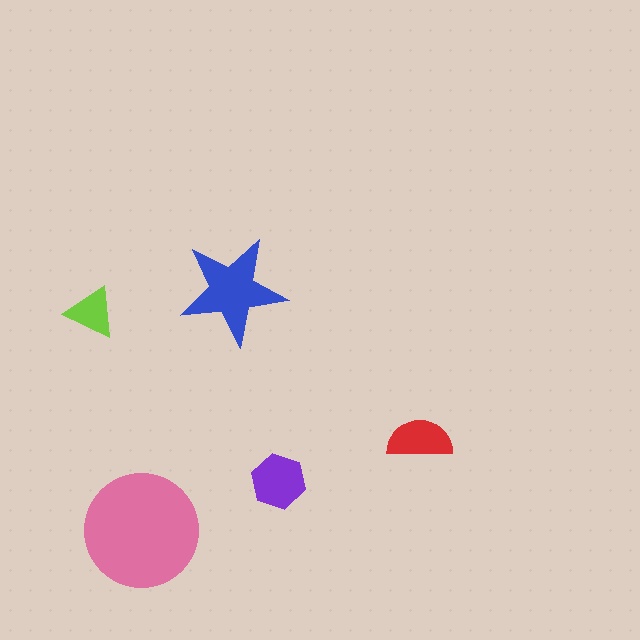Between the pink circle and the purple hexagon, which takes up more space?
The pink circle.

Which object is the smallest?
The lime triangle.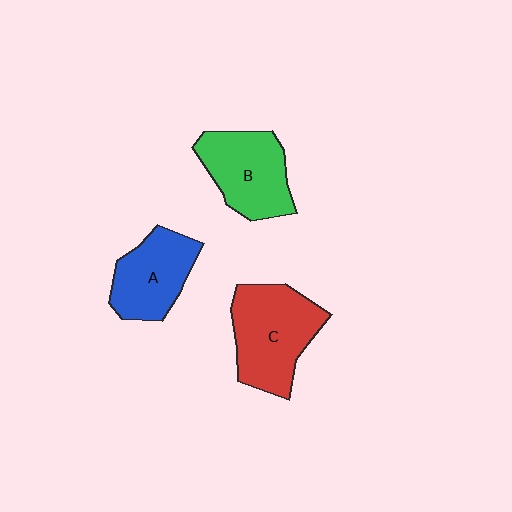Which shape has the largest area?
Shape C (red).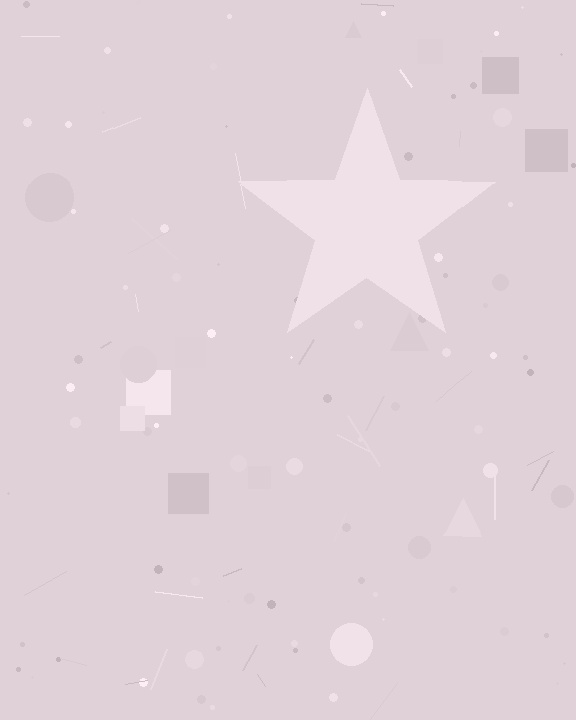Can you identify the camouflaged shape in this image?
The camouflaged shape is a star.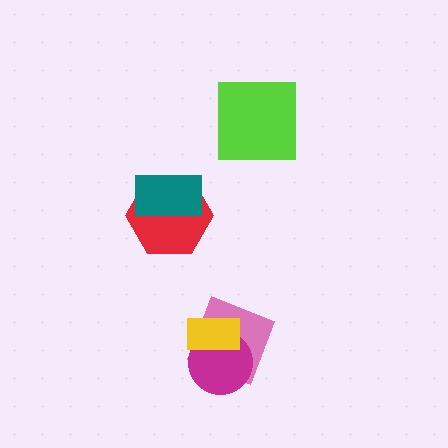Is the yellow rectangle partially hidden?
No, no other shape covers it.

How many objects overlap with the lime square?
0 objects overlap with the lime square.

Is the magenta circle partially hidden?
Yes, it is partially covered by another shape.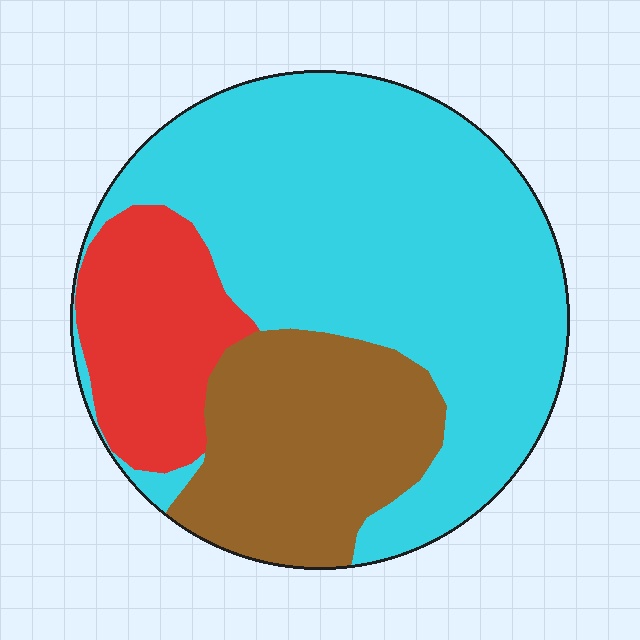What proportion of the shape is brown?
Brown covers roughly 25% of the shape.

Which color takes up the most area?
Cyan, at roughly 60%.